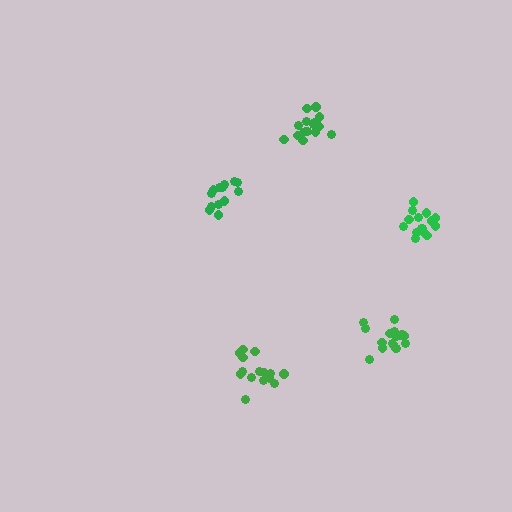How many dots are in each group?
Group 1: 17 dots, Group 2: 15 dots, Group 3: 13 dots, Group 4: 15 dots, Group 5: 16 dots (76 total).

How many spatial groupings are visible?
There are 5 spatial groupings.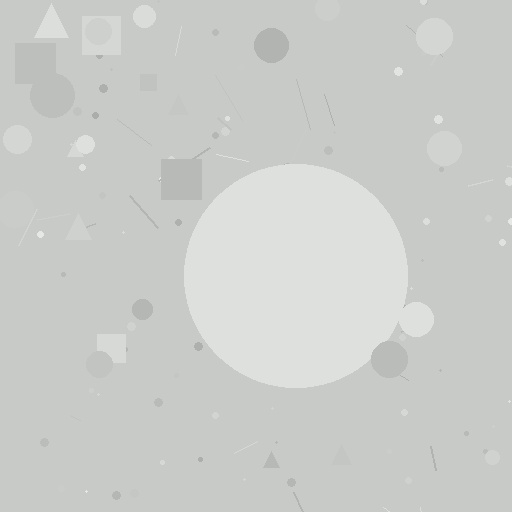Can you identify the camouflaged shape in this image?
The camouflaged shape is a circle.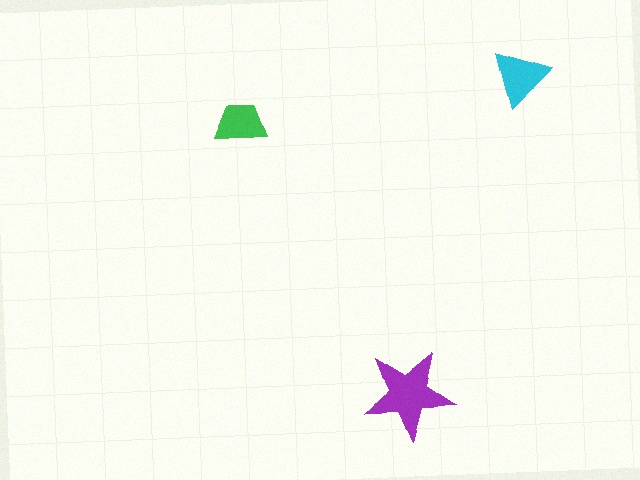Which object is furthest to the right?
The cyan triangle is rightmost.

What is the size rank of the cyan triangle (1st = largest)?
2nd.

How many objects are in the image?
There are 3 objects in the image.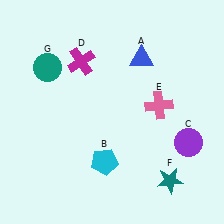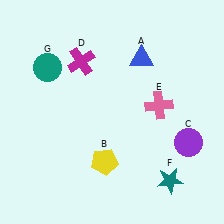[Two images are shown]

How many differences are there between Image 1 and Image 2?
There is 1 difference between the two images.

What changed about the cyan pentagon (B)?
In Image 1, B is cyan. In Image 2, it changed to yellow.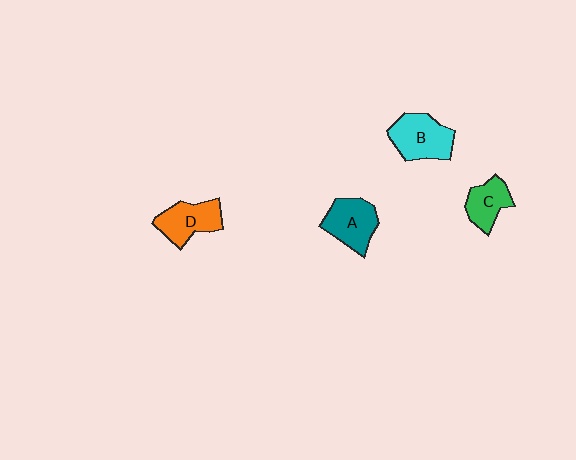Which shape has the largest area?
Shape B (cyan).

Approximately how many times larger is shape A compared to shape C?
Approximately 1.3 times.